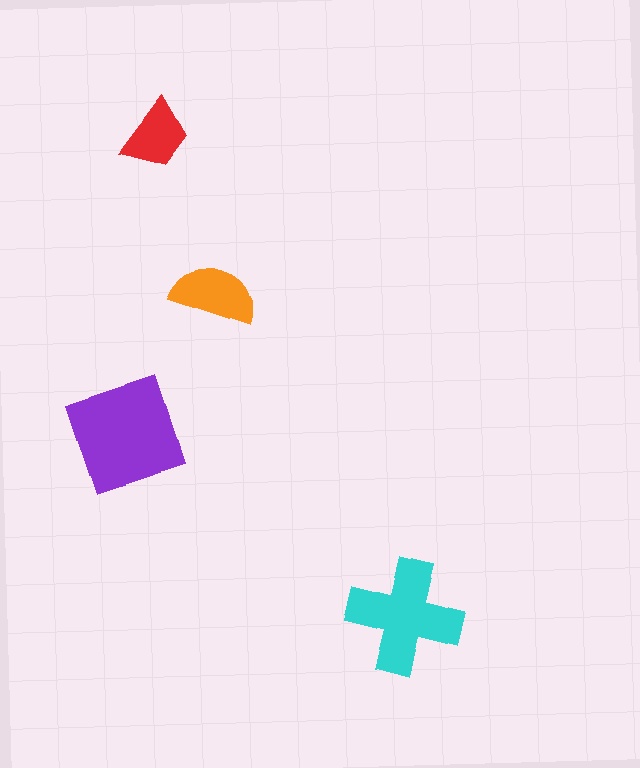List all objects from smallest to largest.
The red trapezoid, the orange semicircle, the cyan cross, the purple square.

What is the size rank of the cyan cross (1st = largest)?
2nd.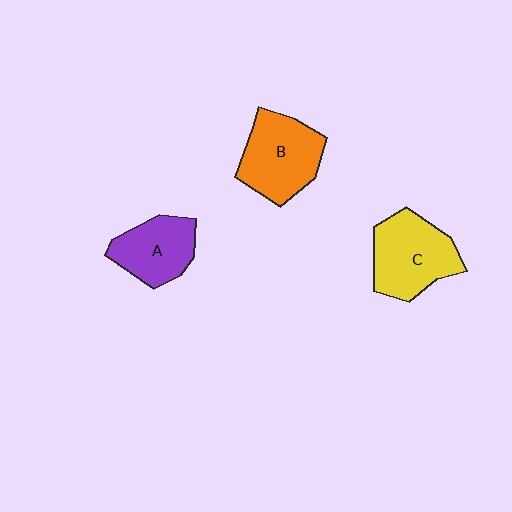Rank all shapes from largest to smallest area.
From largest to smallest: C (yellow), B (orange), A (purple).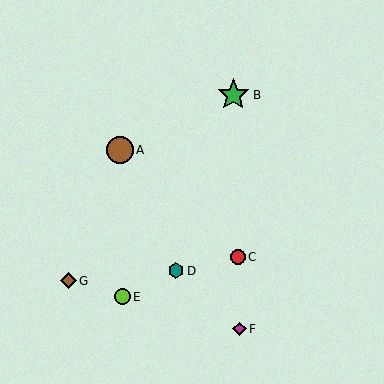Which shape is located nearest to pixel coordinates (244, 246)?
The red circle (labeled C) at (238, 257) is nearest to that location.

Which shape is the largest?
The green star (labeled B) is the largest.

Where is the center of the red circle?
The center of the red circle is at (238, 257).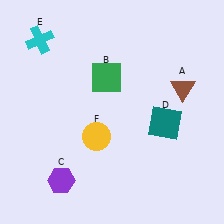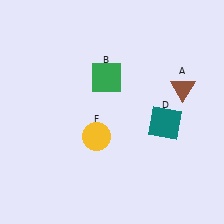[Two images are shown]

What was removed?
The purple hexagon (C), the cyan cross (E) were removed in Image 2.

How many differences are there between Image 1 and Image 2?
There are 2 differences between the two images.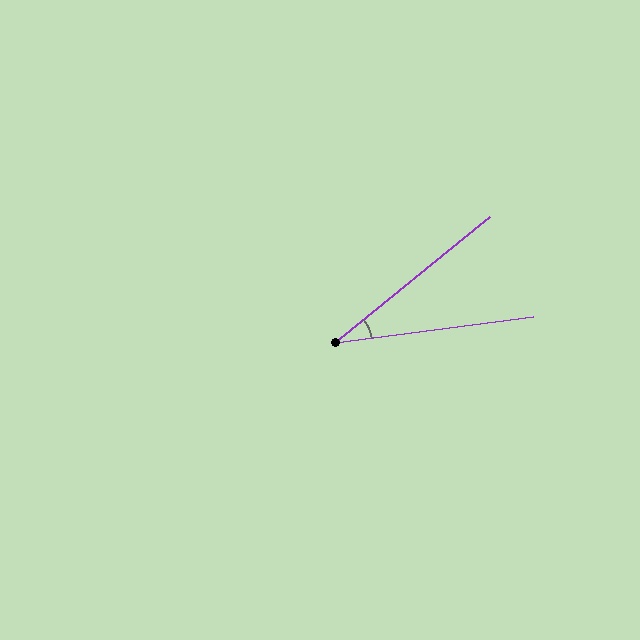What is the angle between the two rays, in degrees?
Approximately 32 degrees.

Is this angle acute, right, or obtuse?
It is acute.